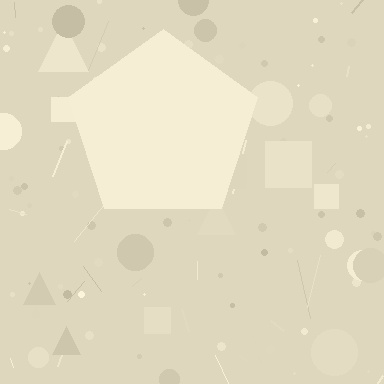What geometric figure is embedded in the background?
A pentagon is embedded in the background.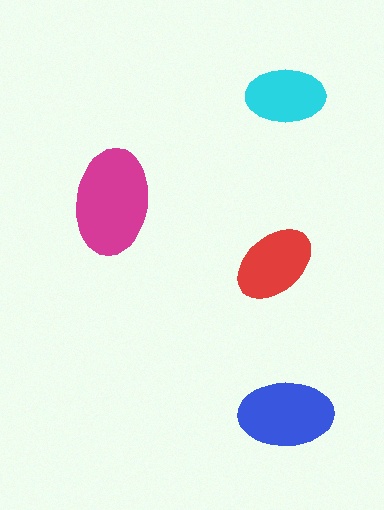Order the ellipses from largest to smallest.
the magenta one, the blue one, the red one, the cyan one.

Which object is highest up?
The cyan ellipse is topmost.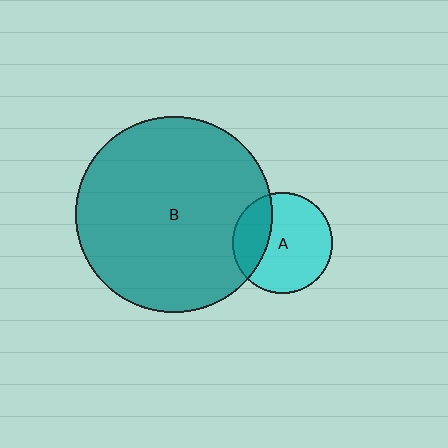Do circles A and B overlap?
Yes.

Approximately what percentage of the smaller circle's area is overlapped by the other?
Approximately 30%.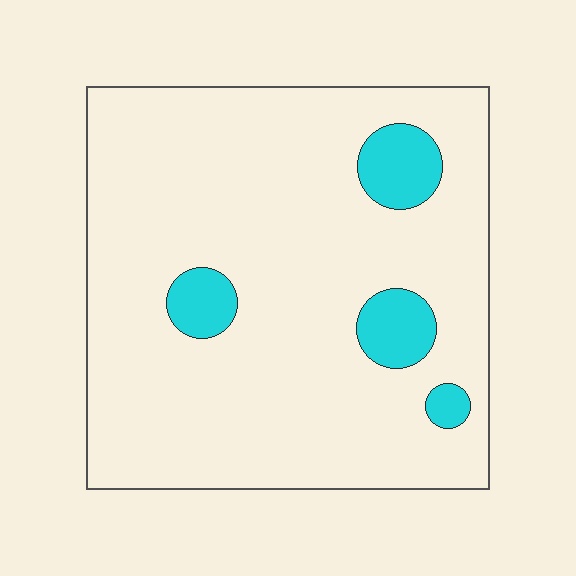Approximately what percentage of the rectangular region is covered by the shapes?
Approximately 10%.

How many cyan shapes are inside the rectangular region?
4.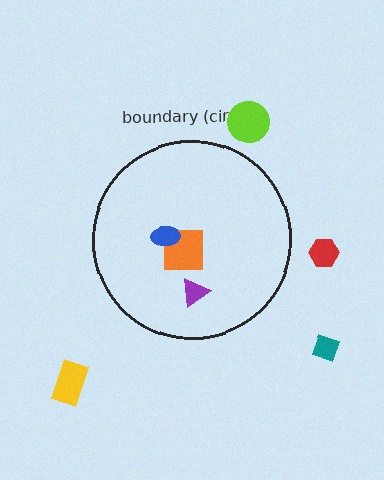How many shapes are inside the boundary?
3 inside, 4 outside.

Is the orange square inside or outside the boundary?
Inside.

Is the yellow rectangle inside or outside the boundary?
Outside.